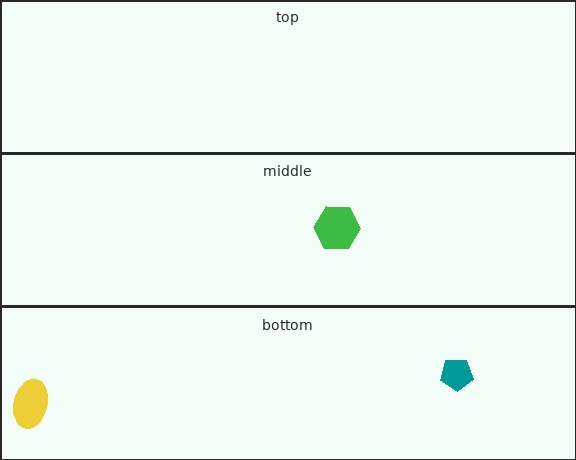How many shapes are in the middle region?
1.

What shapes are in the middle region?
The green hexagon.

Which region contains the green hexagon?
The middle region.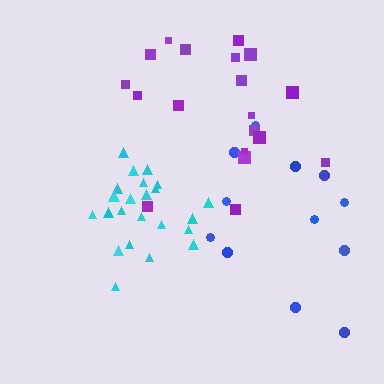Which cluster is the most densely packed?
Cyan.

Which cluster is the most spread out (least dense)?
Blue.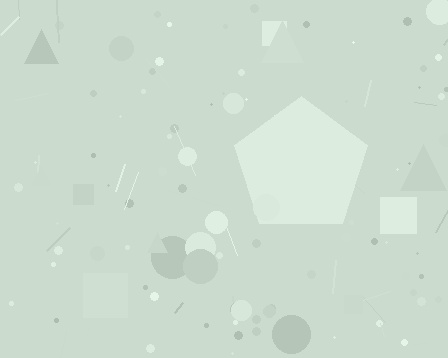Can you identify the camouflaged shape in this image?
The camouflaged shape is a pentagon.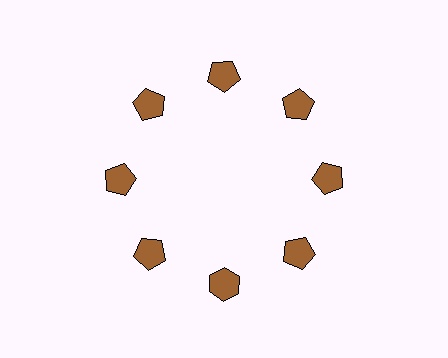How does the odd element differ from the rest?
It has a different shape: hexagon instead of pentagon.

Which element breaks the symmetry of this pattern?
The brown hexagon at roughly the 6 o'clock position breaks the symmetry. All other shapes are brown pentagons.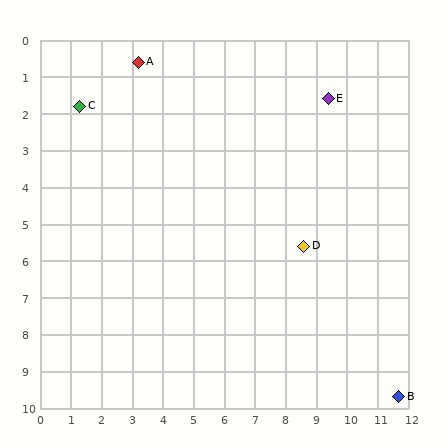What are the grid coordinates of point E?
Point E is at approximately (9.4, 1.6).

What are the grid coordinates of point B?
Point B is at approximately (11.7, 9.7).